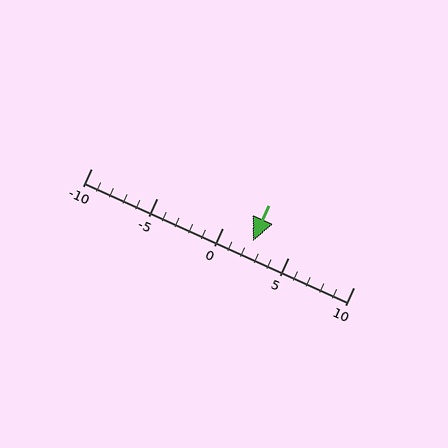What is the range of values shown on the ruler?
The ruler shows values from -10 to 10.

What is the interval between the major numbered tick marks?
The major tick marks are spaced 5 units apart.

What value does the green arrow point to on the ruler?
The green arrow points to approximately 2.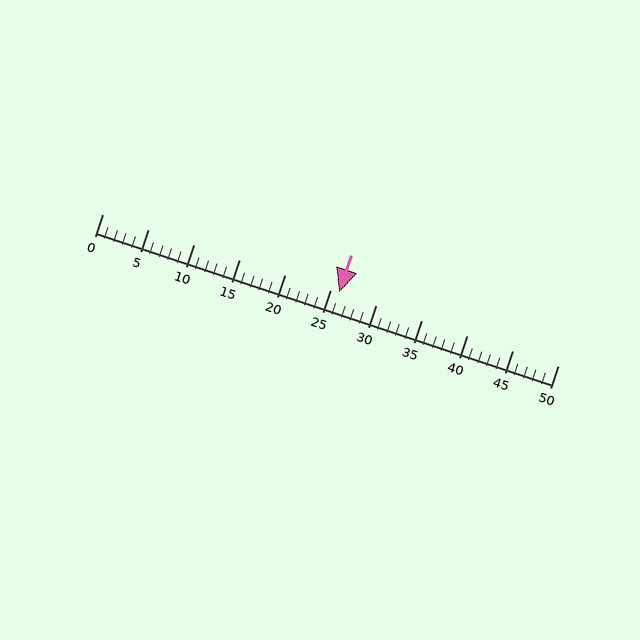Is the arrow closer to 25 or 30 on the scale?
The arrow is closer to 25.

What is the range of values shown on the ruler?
The ruler shows values from 0 to 50.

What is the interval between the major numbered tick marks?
The major tick marks are spaced 5 units apart.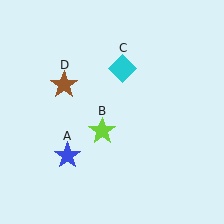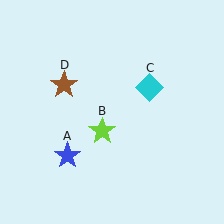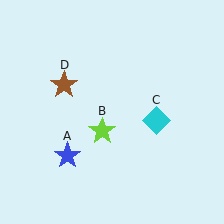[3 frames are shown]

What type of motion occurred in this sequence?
The cyan diamond (object C) rotated clockwise around the center of the scene.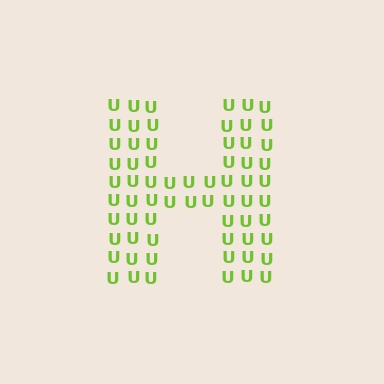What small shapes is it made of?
It is made of small letter U's.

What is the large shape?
The large shape is the letter H.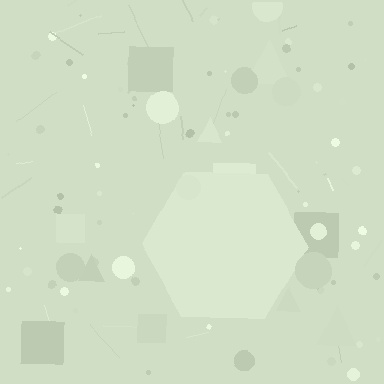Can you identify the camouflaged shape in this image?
The camouflaged shape is a hexagon.